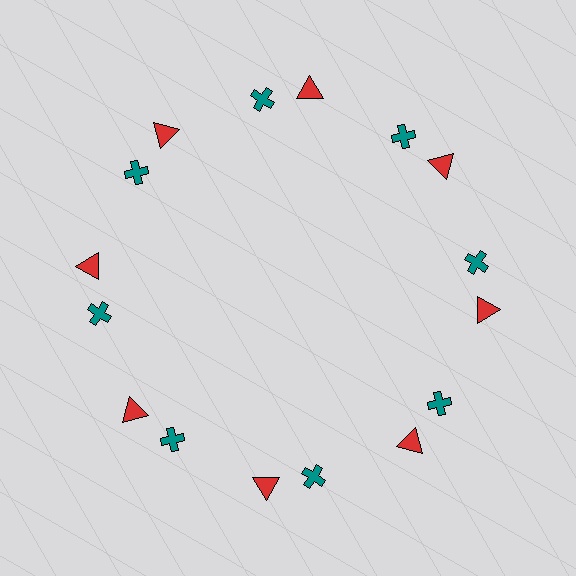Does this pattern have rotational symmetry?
Yes, this pattern has 8-fold rotational symmetry. It looks the same after rotating 45 degrees around the center.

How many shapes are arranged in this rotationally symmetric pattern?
There are 16 shapes, arranged in 8 groups of 2.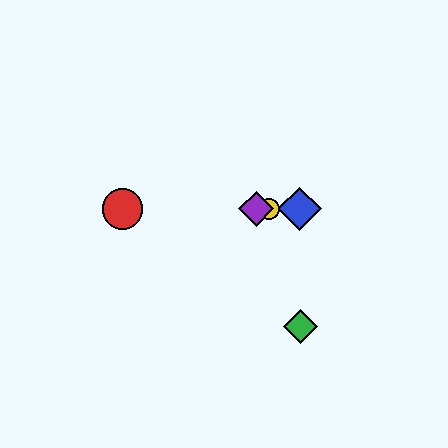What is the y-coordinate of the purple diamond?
The purple diamond is at y≈209.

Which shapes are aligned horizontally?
The red circle, the blue diamond, the yellow circle, the purple diamond are aligned horizontally.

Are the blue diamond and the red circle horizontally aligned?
Yes, both are at y≈209.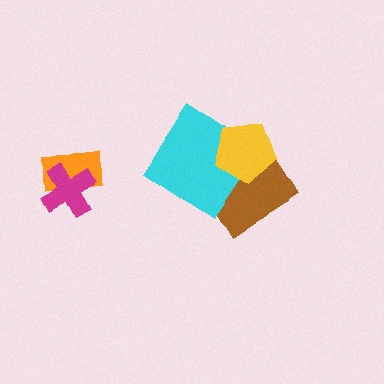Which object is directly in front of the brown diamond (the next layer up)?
The cyan diamond is directly in front of the brown diamond.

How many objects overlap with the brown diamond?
2 objects overlap with the brown diamond.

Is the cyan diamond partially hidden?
Yes, it is partially covered by another shape.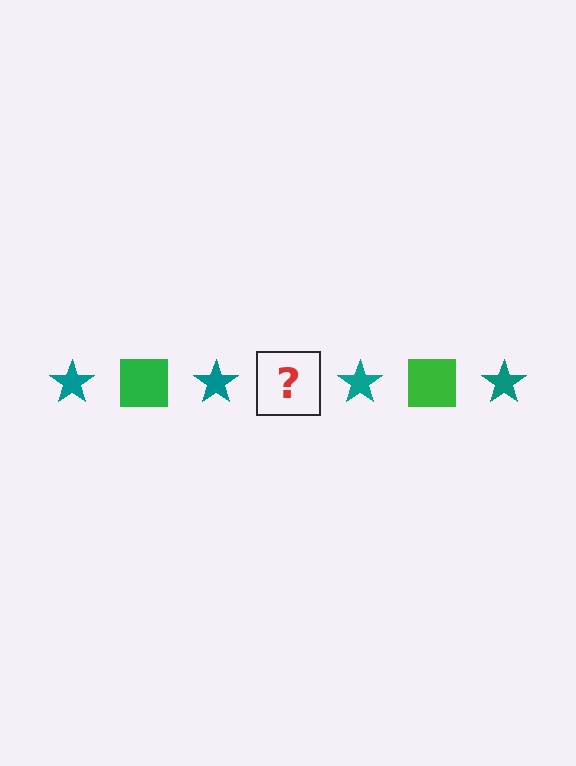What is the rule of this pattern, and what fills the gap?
The rule is that the pattern alternates between teal star and green square. The gap should be filled with a green square.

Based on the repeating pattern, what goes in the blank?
The blank should be a green square.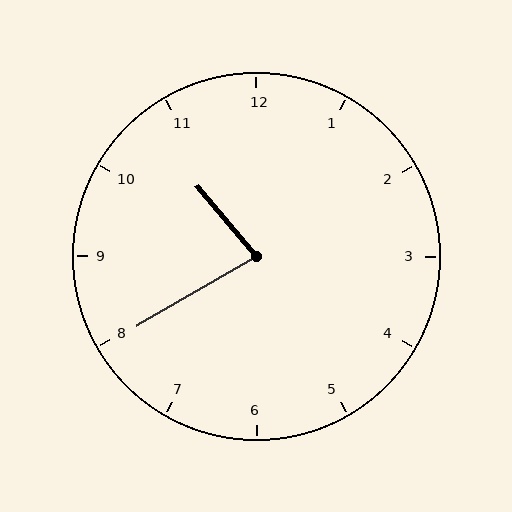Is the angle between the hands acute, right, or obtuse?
It is acute.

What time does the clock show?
10:40.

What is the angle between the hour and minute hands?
Approximately 80 degrees.